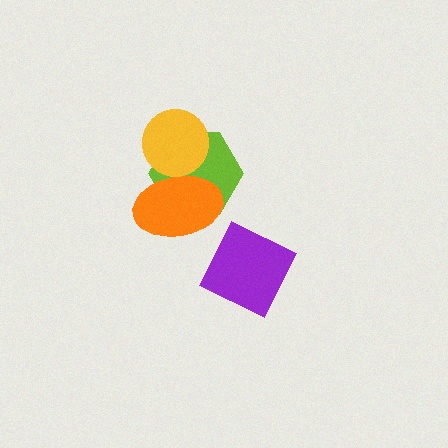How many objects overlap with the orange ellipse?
2 objects overlap with the orange ellipse.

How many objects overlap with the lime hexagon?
2 objects overlap with the lime hexagon.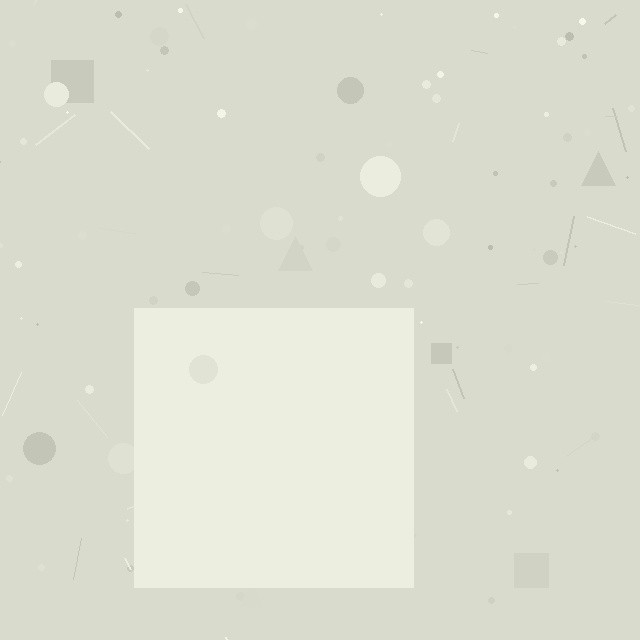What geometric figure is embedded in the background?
A square is embedded in the background.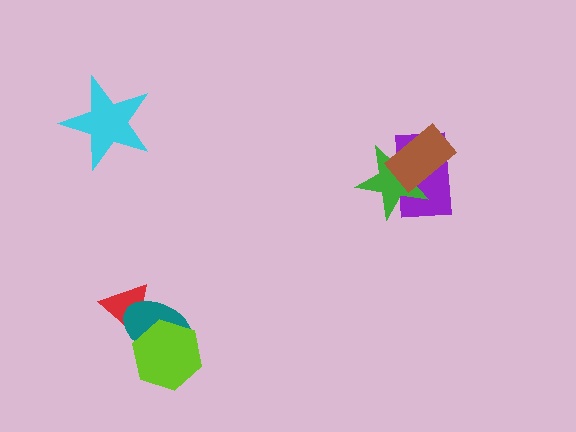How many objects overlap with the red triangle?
1 object overlaps with the red triangle.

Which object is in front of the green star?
The brown rectangle is in front of the green star.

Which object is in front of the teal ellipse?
The lime hexagon is in front of the teal ellipse.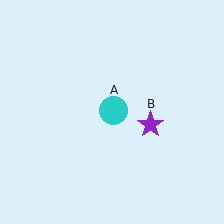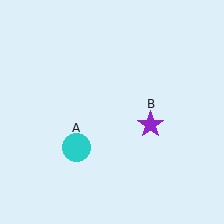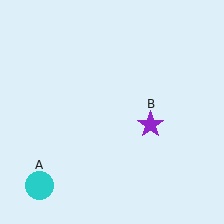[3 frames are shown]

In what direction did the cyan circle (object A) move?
The cyan circle (object A) moved down and to the left.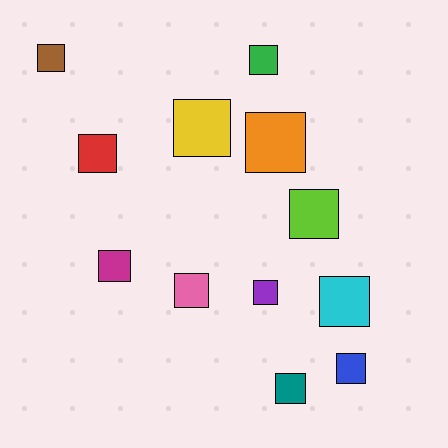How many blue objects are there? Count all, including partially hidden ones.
There is 1 blue object.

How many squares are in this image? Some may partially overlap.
There are 12 squares.